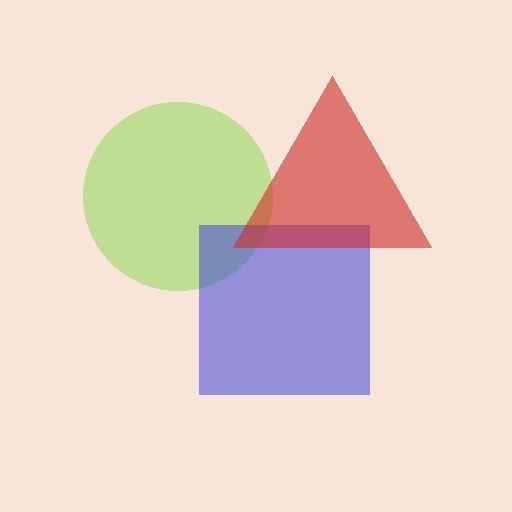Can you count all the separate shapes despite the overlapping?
Yes, there are 3 separate shapes.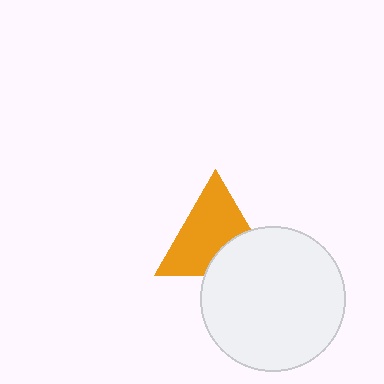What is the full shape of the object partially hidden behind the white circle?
The partially hidden object is an orange triangle.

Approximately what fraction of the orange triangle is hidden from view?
Roughly 31% of the orange triangle is hidden behind the white circle.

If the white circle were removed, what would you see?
You would see the complete orange triangle.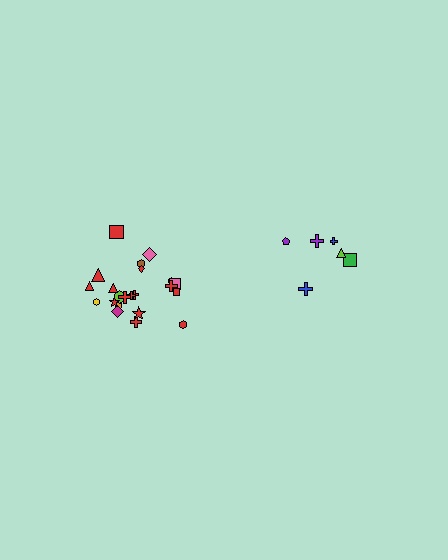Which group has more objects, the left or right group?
The left group.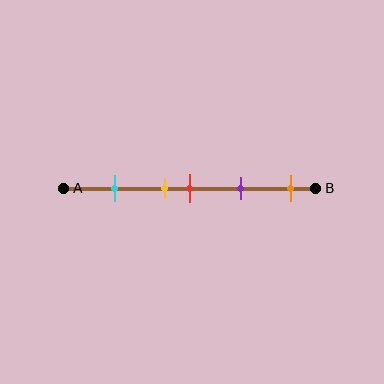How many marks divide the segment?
There are 5 marks dividing the segment.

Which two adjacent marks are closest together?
The yellow and red marks are the closest adjacent pair.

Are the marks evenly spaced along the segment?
No, the marks are not evenly spaced.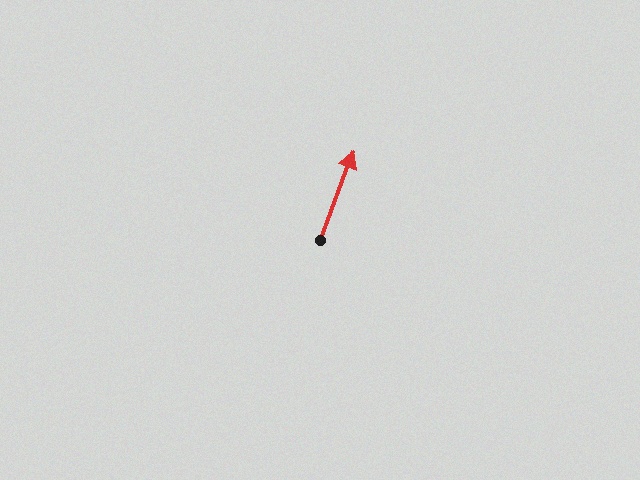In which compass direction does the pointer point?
North.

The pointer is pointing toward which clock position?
Roughly 1 o'clock.